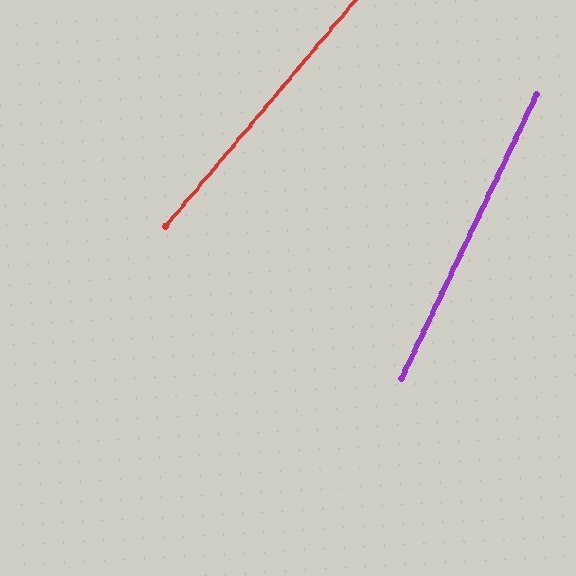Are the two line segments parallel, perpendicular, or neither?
Neither parallel nor perpendicular — they differ by about 15°.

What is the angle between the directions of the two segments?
Approximately 15 degrees.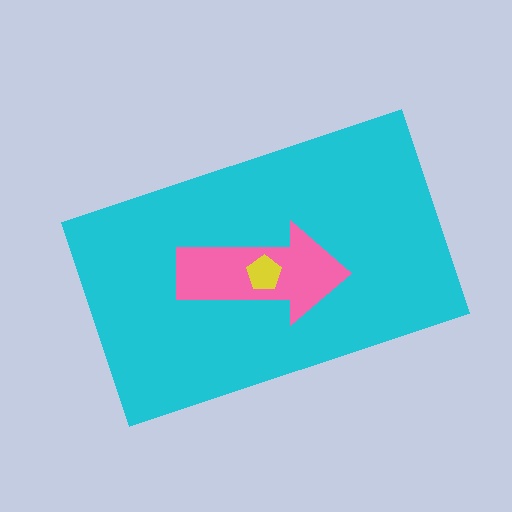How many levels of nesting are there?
3.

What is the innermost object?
The yellow pentagon.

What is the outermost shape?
The cyan rectangle.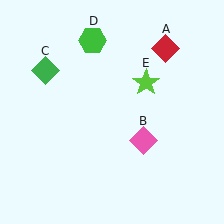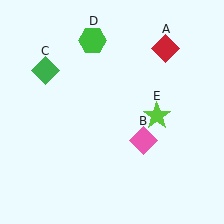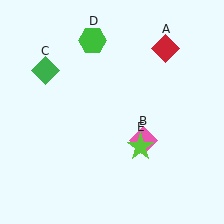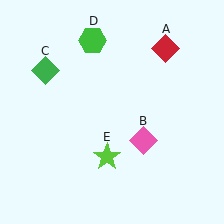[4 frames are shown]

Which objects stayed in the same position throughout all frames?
Red diamond (object A) and pink diamond (object B) and green diamond (object C) and green hexagon (object D) remained stationary.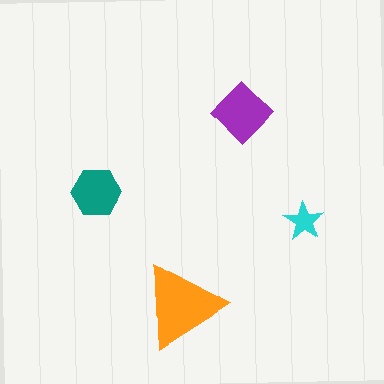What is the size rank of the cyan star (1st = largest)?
4th.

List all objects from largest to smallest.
The orange triangle, the purple diamond, the teal hexagon, the cyan star.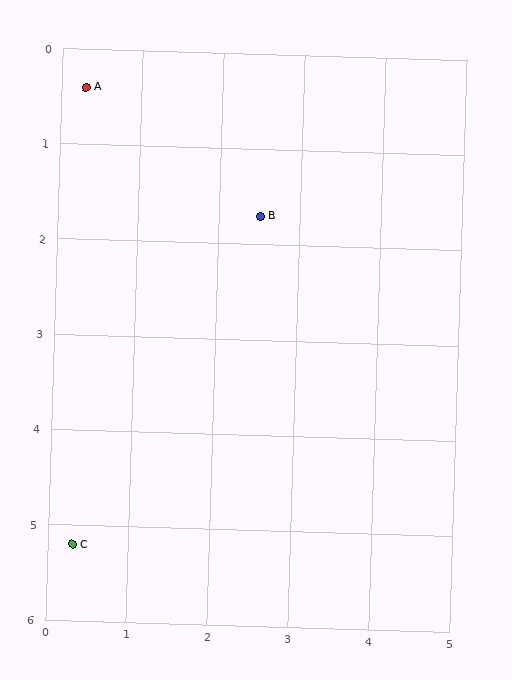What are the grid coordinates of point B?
Point B is at approximately (2.5, 1.7).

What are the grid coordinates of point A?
Point A is at approximately (0.3, 0.4).